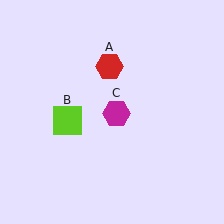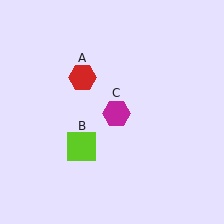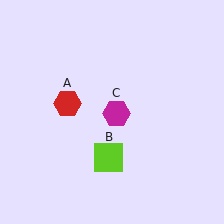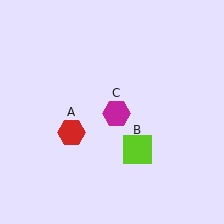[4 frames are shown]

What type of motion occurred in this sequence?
The red hexagon (object A), lime square (object B) rotated counterclockwise around the center of the scene.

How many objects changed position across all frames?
2 objects changed position: red hexagon (object A), lime square (object B).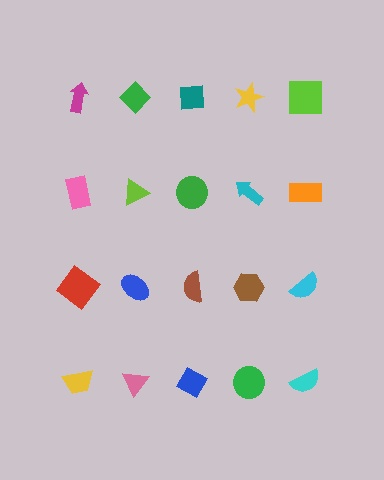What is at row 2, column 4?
A cyan arrow.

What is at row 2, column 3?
A green circle.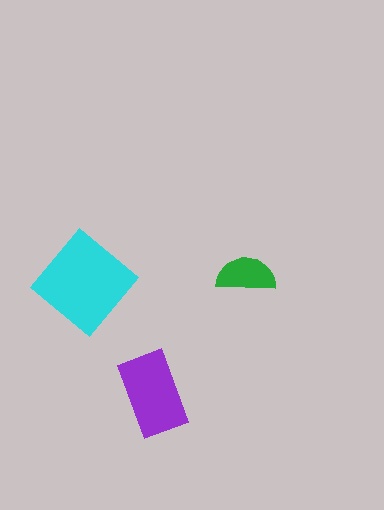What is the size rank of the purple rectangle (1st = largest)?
2nd.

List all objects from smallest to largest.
The green semicircle, the purple rectangle, the cyan diamond.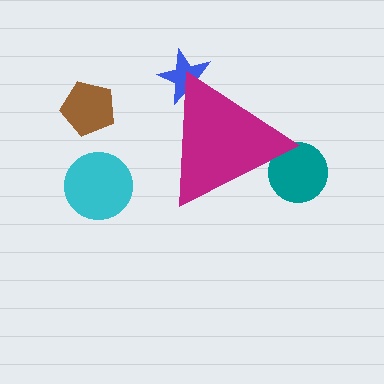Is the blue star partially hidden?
Yes, the blue star is partially hidden behind the magenta triangle.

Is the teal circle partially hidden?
Yes, the teal circle is partially hidden behind the magenta triangle.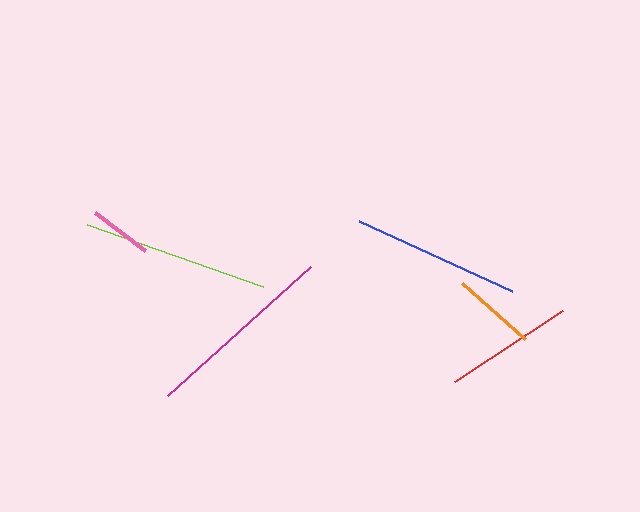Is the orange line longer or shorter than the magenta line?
The magenta line is longer than the orange line.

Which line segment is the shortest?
The pink line is the shortest at approximately 63 pixels.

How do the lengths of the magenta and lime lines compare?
The magenta and lime lines are approximately the same length.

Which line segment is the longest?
The magenta line is the longest at approximately 192 pixels.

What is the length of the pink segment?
The pink segment is approximately 63 pixels long.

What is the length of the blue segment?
The blue segment is approximately 168 pixels long.